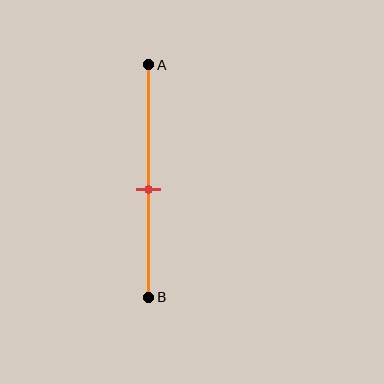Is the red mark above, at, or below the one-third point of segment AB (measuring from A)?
The red mark is below the one-third point of segment AB.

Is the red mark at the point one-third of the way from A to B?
No, the mark is at about 55% from A, not at the 33% one-third point.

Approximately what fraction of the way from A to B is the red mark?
The red mark is approximately 55% of the way from A to B.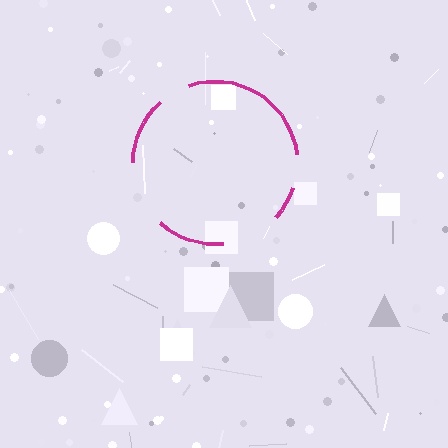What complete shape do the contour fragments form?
The contour fragments form a circle.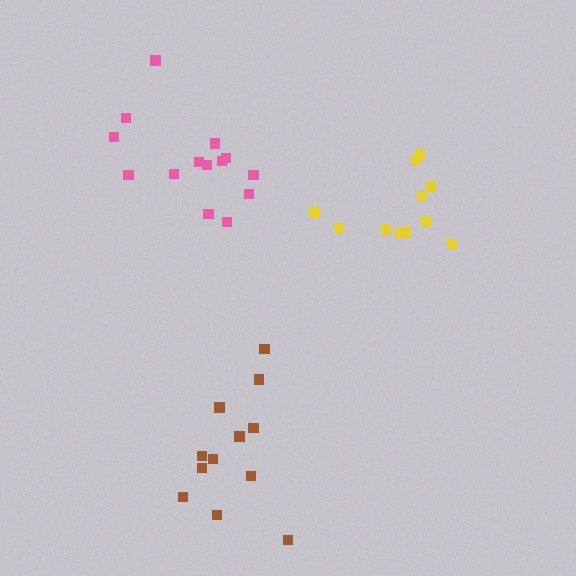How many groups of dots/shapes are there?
There are 3 groups.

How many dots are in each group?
Group 1: 12 dots, Group 2: 14 dots, Group 3: 11 dots (37 total).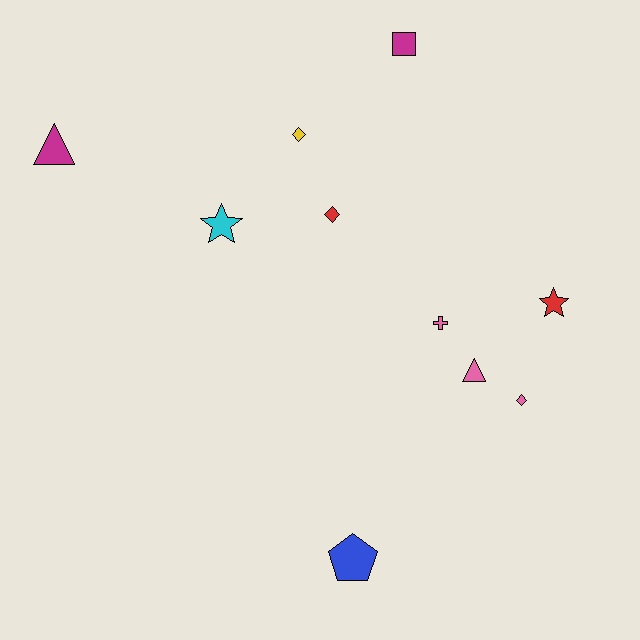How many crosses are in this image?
There is 1 cross.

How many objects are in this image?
There are 10 objects.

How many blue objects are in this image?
There is 1 blue object.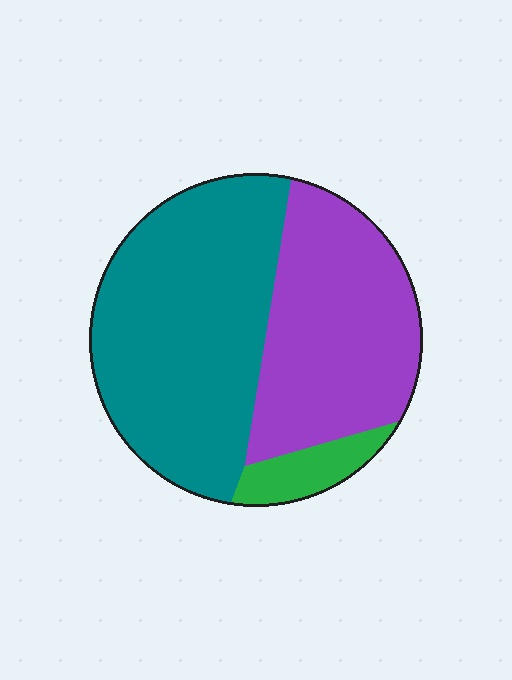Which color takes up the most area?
Teal, at roughly 55%.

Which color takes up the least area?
Green, at roughly 10%.